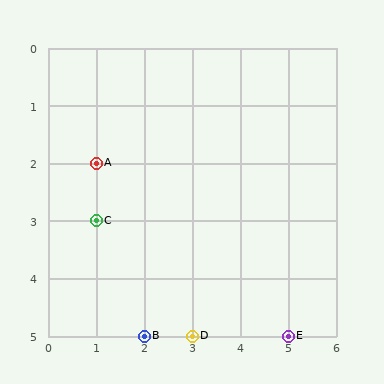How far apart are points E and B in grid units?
Points E and B are 3 columns apart.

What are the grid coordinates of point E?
Point E is at grid coordinates (5, 5).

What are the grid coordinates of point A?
Point A is at grid coordinates (1, 2).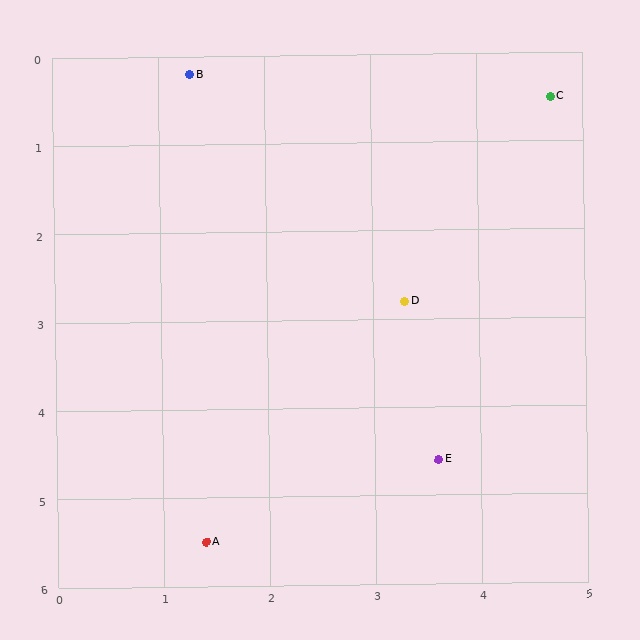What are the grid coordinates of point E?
Point E is at approximately (3.6, 4.6).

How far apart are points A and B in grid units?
Points A and B are about 5.3 grid units apart.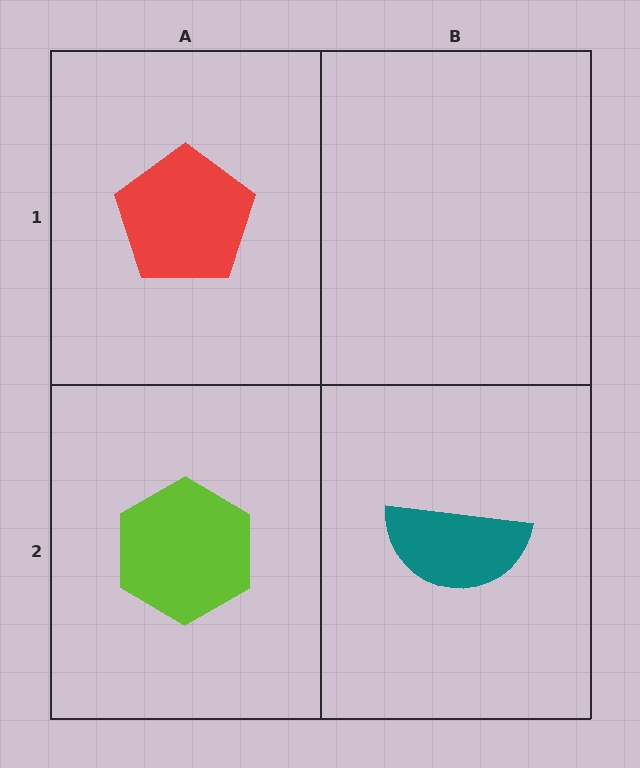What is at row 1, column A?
A red pentagon.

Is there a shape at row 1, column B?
No, that cell is empty.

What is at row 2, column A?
A lime hexagon.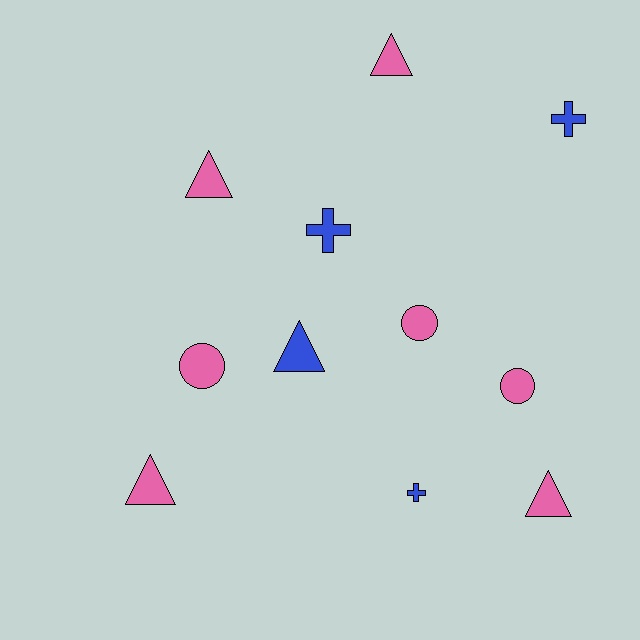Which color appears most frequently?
Pink, with 7 objects.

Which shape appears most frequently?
Triangle, with 5 objects.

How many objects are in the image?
There are 11 objects.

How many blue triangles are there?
There is 1 blue triangle.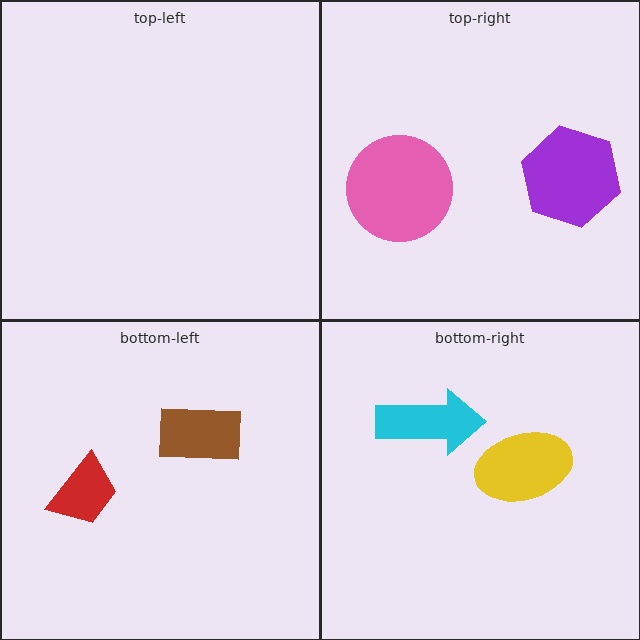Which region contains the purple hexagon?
The top-right region.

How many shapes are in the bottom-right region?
2.